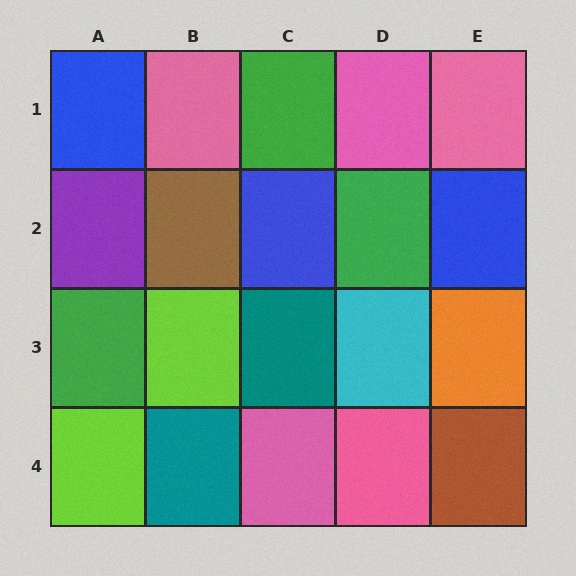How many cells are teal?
2 cells are teal.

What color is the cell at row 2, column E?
Blue.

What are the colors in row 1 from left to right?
Blue, pink, green, pink, pink.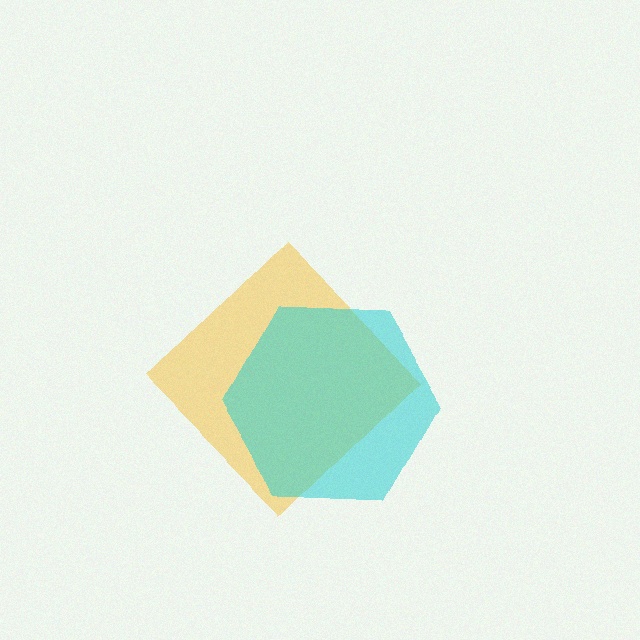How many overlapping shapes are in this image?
There are 2 overlapping shapes in the image.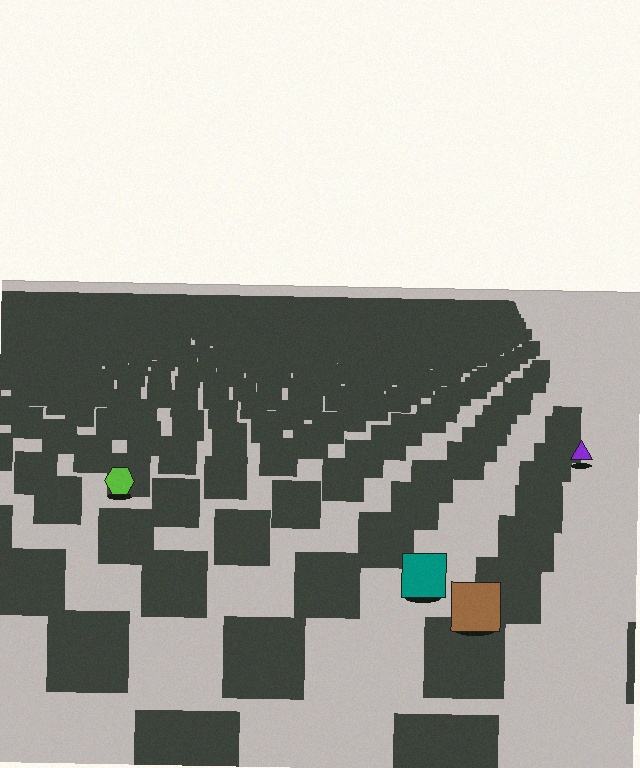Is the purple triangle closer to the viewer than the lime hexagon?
No. The lime hexagon is closer — you can tell from the texture gradient: the ground texture is coarser near it.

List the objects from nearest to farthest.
From nearest to farthest: the brown square, the teal square, the lime hexagon, the purple triangle.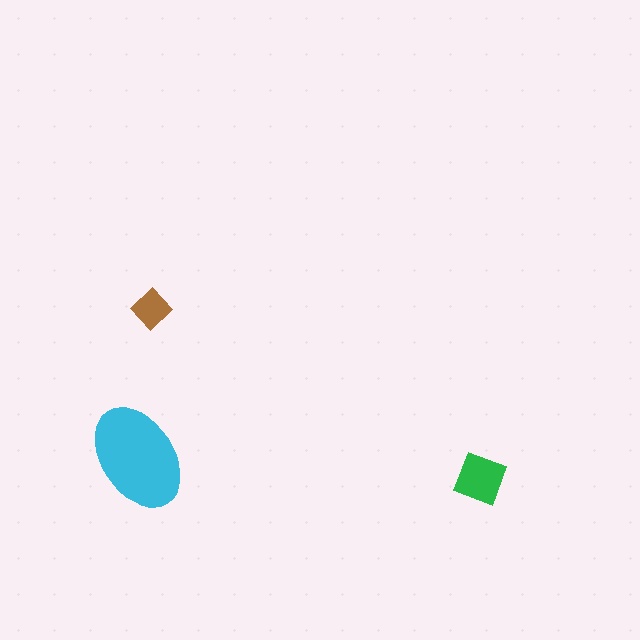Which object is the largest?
The cyan ellipse.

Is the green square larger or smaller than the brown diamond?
Larger.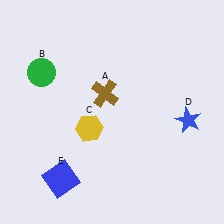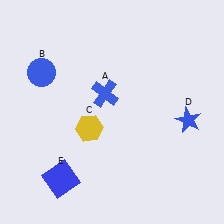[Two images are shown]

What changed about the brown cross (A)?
In Image 1, A is brown. In Image 2, it changed to blue.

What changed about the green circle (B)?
In Image 1, B is green. In Image 2, it changed to blue.